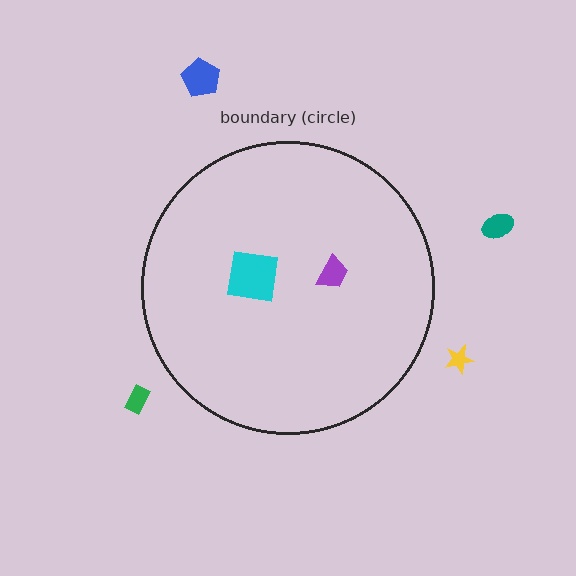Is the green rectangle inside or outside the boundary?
Outside.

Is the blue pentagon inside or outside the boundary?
Outside.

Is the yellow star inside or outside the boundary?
Outside.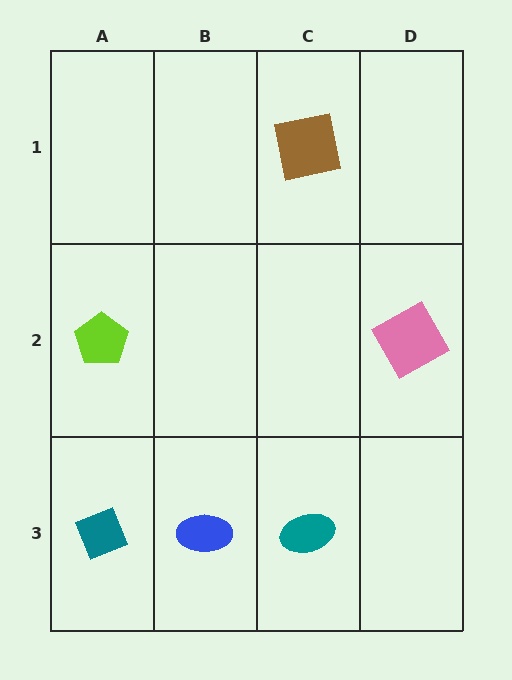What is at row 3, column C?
A teal ellipse.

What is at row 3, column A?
A teal diamond.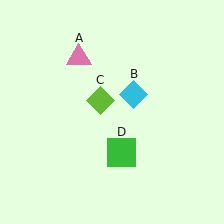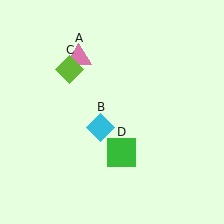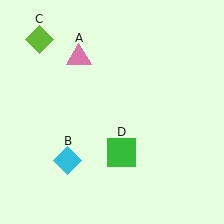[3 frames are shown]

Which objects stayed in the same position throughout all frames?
Pink triangle (object A) and green square (object D) remained stationary.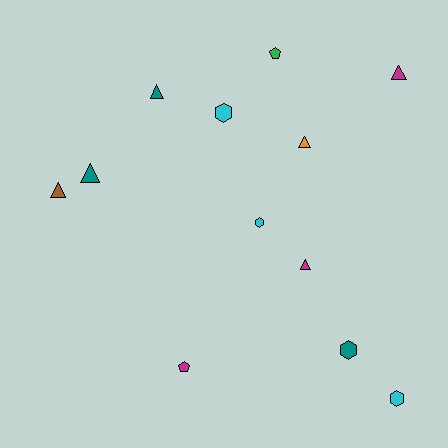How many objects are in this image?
There are 12 objects.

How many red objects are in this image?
There are no red objects.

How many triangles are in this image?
There are 6 triangles.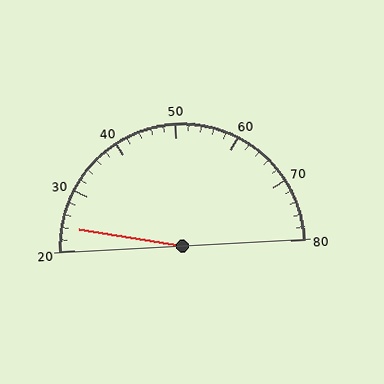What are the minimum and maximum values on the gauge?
The gauge ranges from 20 to 80.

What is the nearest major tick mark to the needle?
The nearest major tick mark is 20.